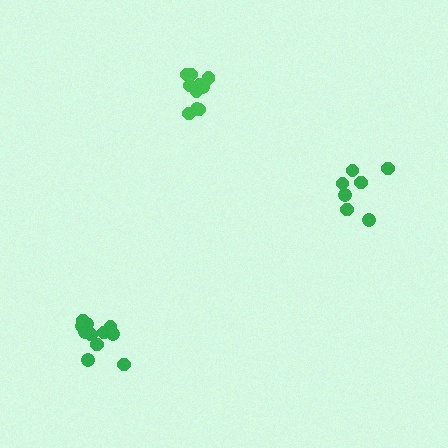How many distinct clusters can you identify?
There are 3 distinct clusters.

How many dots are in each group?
Group 1: 7 dots, Group 2: 12 dots, Group 3: 10 dots (29 total).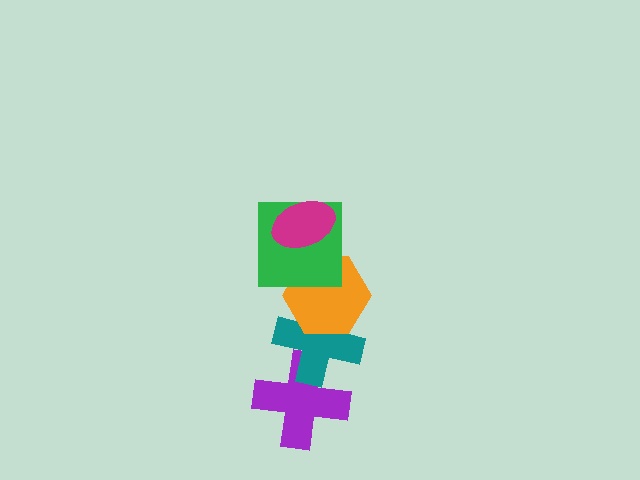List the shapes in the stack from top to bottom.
From top to bottom: the magenta ellipse, the green square, the orange hexagon, the teal cross, the purple cross.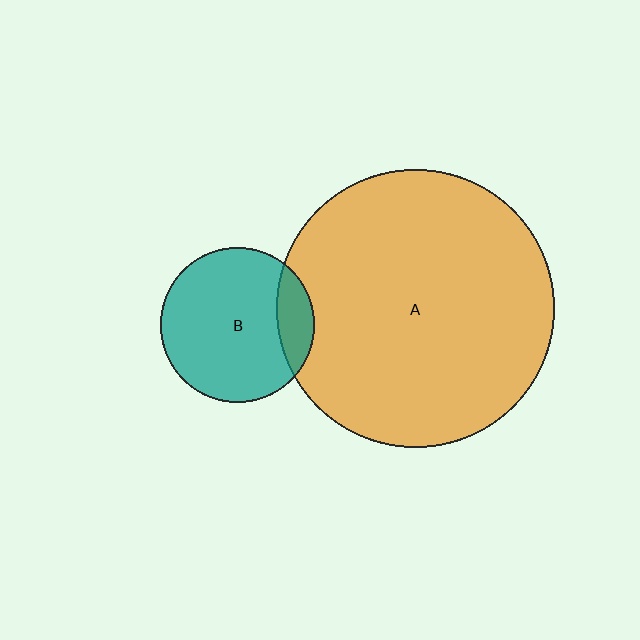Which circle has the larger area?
Circle A (orange).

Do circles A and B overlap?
Yes.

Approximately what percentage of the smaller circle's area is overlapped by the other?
Approximately 15%.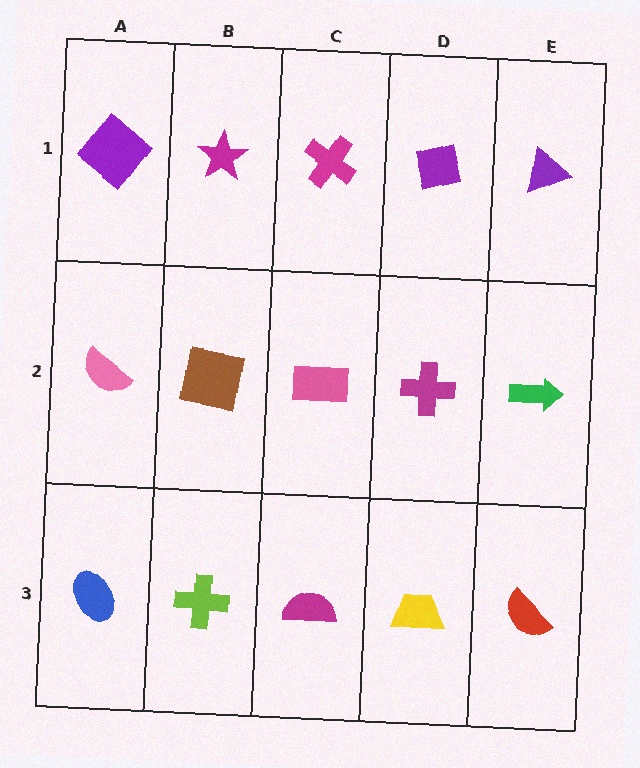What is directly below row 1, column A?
A pink semicircle.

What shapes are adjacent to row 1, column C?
A pink rectangle (row 2, column C), a magenta star (row 1, column B), a purple square (row 1, column D).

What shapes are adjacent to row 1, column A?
A pink semicircle (row 2, column A), a magenta star (row 1, column B).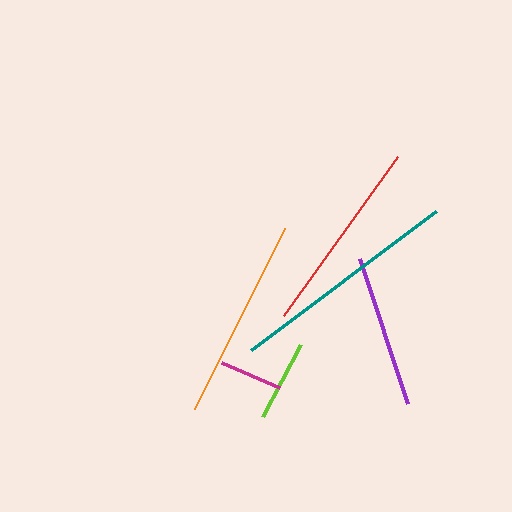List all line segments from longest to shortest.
From longest to shortest: teal, orange, red, purple, lime, magenta.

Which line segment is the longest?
The teal line is the longest at approximately 231 pixels.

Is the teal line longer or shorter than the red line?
The teal line is longer than the red line.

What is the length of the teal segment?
The teal segment is approximately 231 pixels long.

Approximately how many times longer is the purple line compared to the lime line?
The purple line is approximately 1.9 times the length of the lime line.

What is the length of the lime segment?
The lime segment is approximately 81 pixels long.